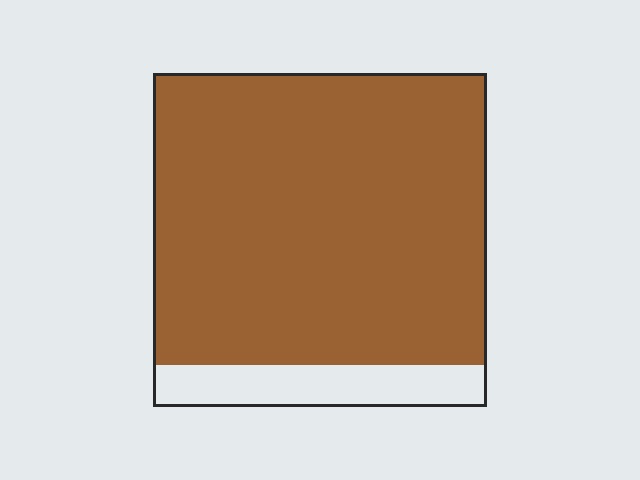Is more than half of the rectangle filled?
Yes.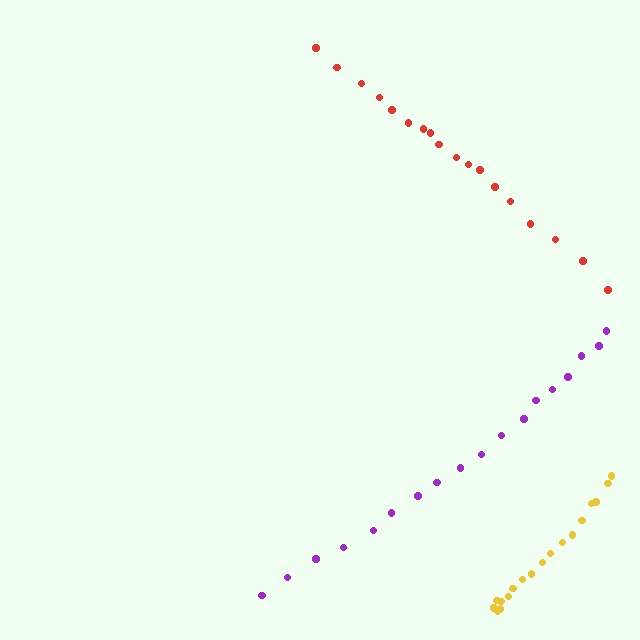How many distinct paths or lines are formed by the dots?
There are 3 distinct paths.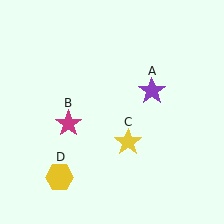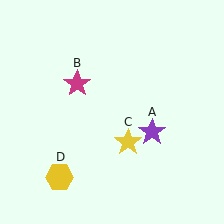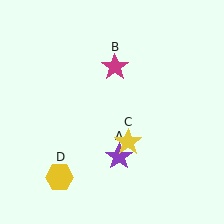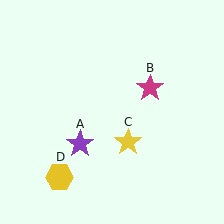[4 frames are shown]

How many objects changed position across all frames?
2 objects changed position: purple star (object A), magenta star (object B).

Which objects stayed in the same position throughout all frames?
Yellow star (object C) and yellow hexagon (object D) remained stationary.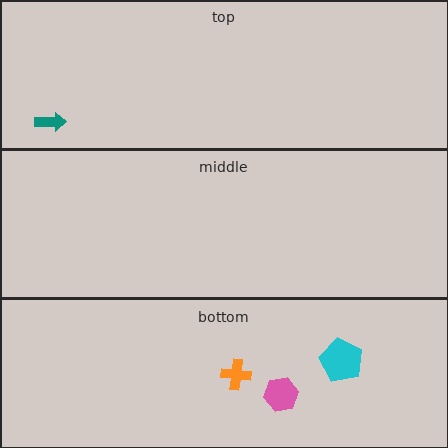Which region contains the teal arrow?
The top region.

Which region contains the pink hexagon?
The bottom region.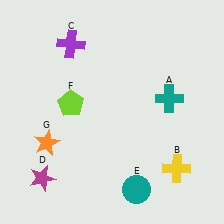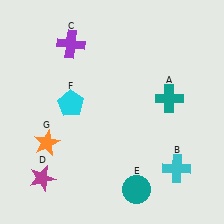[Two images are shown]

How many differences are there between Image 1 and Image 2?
There are 2 differences between the two images.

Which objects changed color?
B changed from yellow to cyan. F changed from lime to cyan.